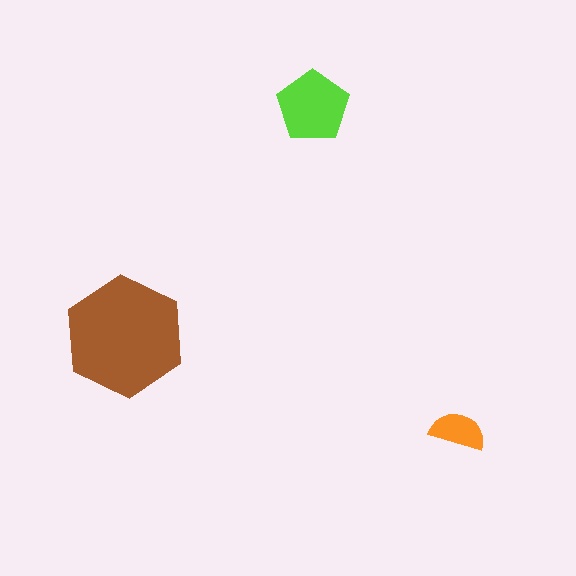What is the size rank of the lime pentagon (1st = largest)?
2nd.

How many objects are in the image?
There are 3 objects in the image.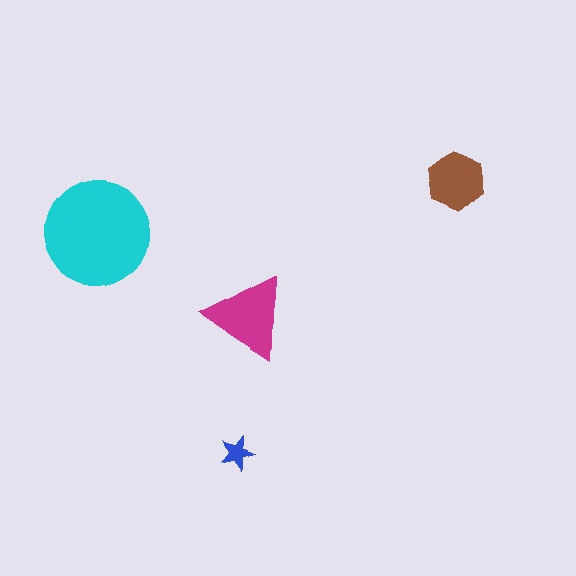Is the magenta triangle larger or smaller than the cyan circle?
Smaller.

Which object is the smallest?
The blue star.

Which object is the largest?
The cyan circle.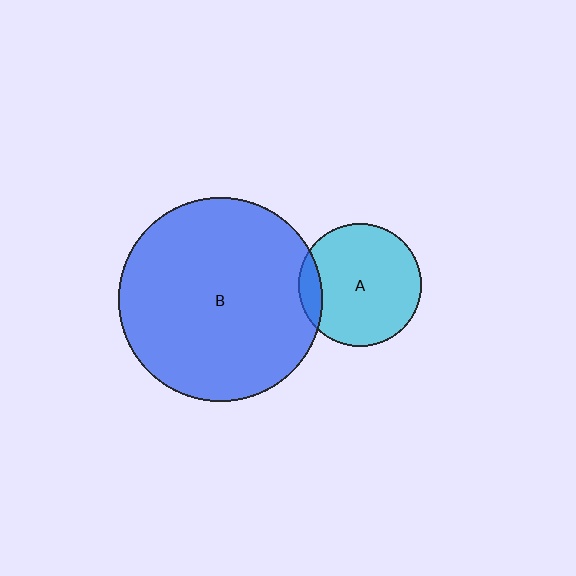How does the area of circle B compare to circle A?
Approximately 2.8 times.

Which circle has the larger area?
Circle B (blue).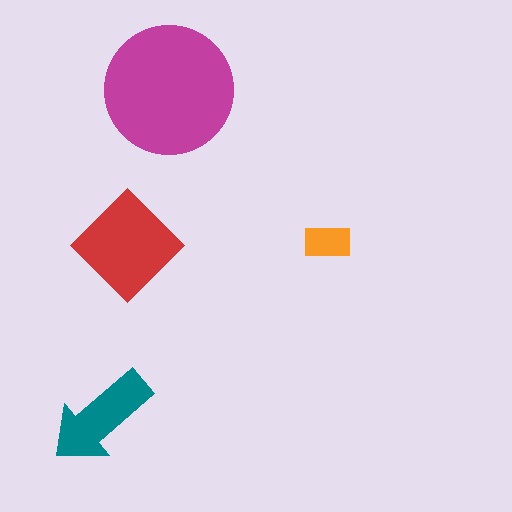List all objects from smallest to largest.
The orange rectangle, the teal arrow, the red diamond, the magenta circle.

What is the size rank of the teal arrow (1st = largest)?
3rd.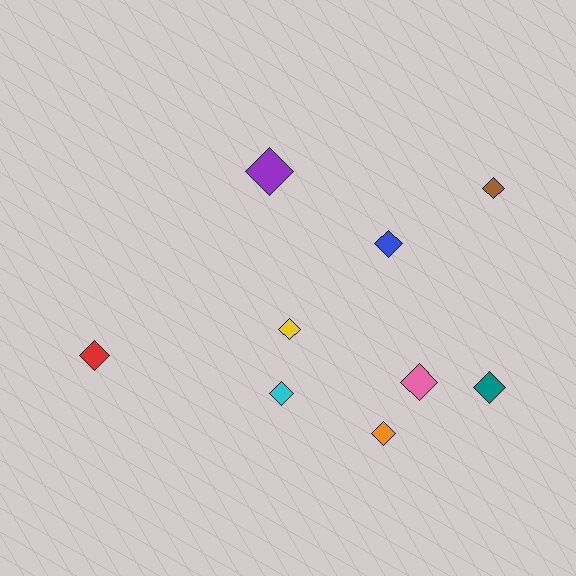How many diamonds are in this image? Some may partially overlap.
There are 9 diamonds.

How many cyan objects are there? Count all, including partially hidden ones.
There is 1 cyan object.